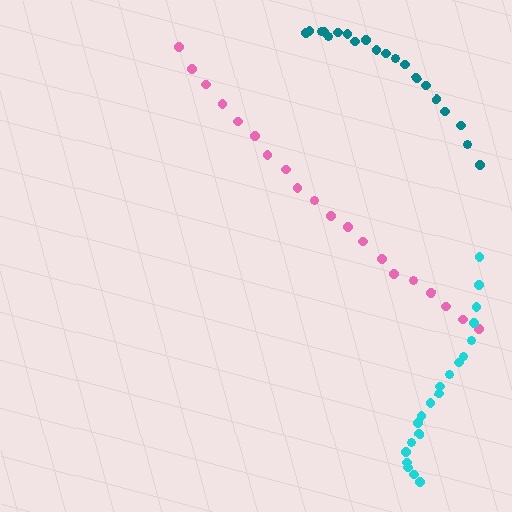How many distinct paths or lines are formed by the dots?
There are 3 distinct paths.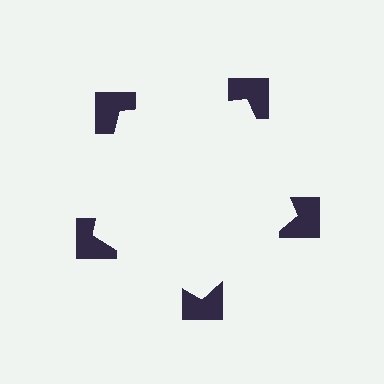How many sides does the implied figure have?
5 sides.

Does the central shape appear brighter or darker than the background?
It typically appears slightly brighter than the background, even though no actual brightness change is drawn.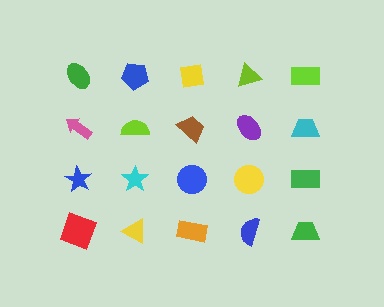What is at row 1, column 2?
A blue pentagon.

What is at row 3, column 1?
A blue star.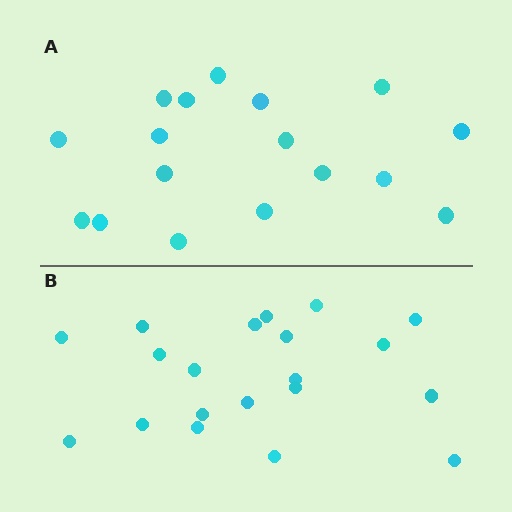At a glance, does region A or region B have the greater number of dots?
Region B (the bottom region) has more dots.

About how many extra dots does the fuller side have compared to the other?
Region B has just a few more — roughly 2 or 3 more dots than region A.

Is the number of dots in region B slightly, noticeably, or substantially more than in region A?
Region B has only slightly more — the two regions are fairly close. The ratio is roughly 1.2 to 1.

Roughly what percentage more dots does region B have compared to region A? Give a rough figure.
About 20% more.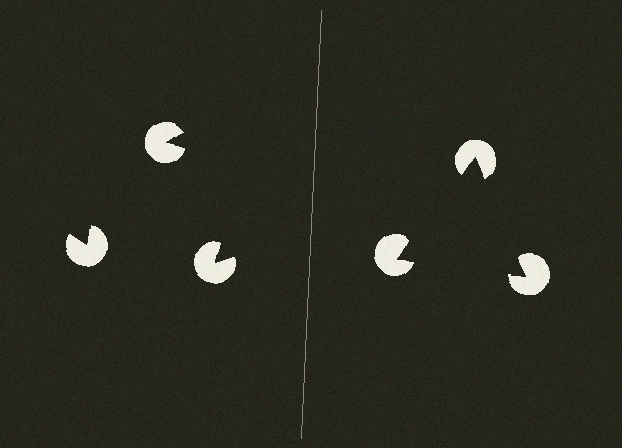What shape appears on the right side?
An illusory triangle.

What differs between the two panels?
The pac-man discs are positioned identically on both sides; only the wedge orientations differ. On the right they align to a triangle; on the left they are misaligned.